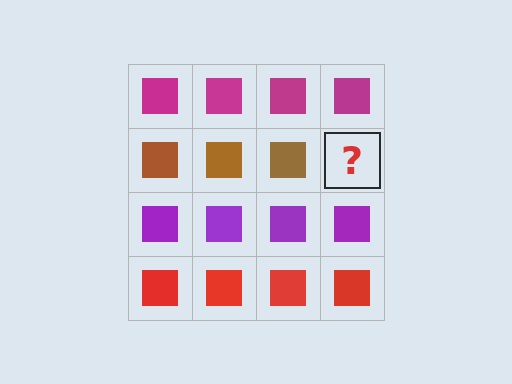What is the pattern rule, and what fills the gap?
The rule is that each row has a consistent color. The gap should be filled with a brown square.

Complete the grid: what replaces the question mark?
The question mark should be replaced with a brown square.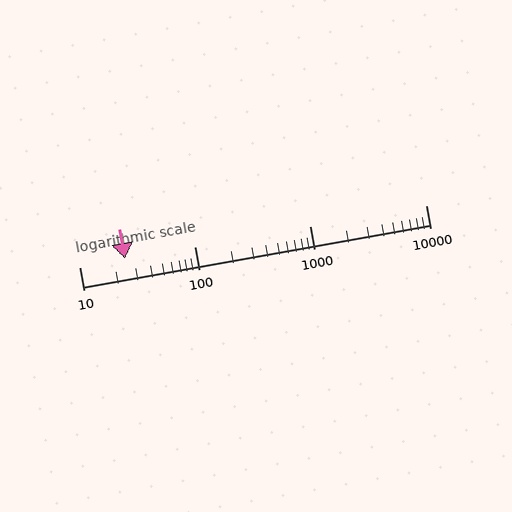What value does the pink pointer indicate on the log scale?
The pointer indicates approximately 25.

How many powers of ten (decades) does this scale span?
The scale spans 3 decades, from 10 to 10000.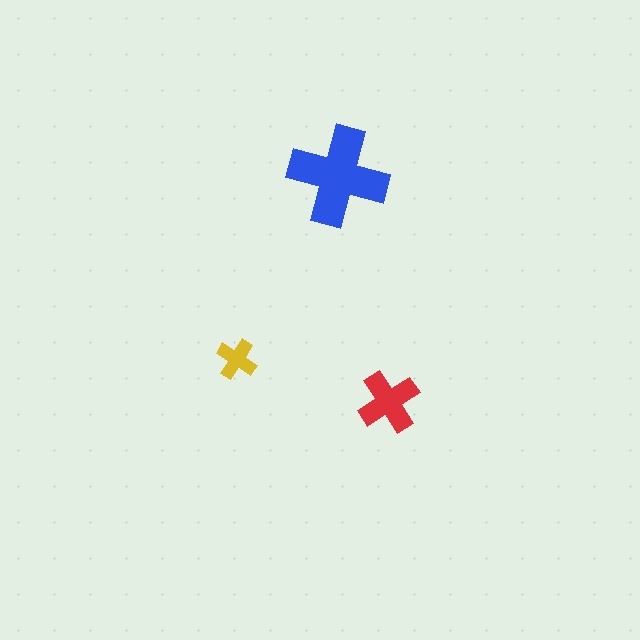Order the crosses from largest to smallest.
the blue one, the red one, the yellow one.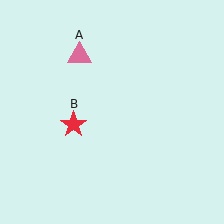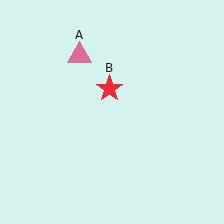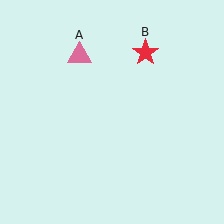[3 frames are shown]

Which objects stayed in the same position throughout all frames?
Pink triangle (object A) remained stationary.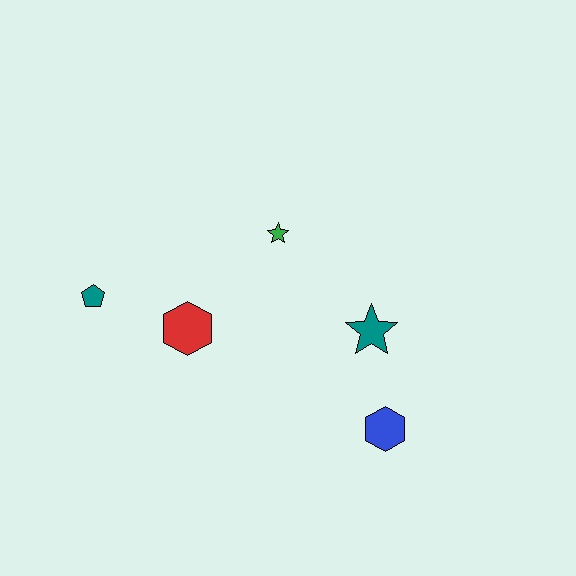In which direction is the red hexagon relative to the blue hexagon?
The red hexagon is to the left of the blue hexagon.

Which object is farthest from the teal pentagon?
The blue hexagon is farthest from the teal pentagon.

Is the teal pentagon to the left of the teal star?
Yes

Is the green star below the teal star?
No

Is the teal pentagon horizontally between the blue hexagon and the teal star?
No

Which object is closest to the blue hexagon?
The teal star is closest to the blue hexagon.